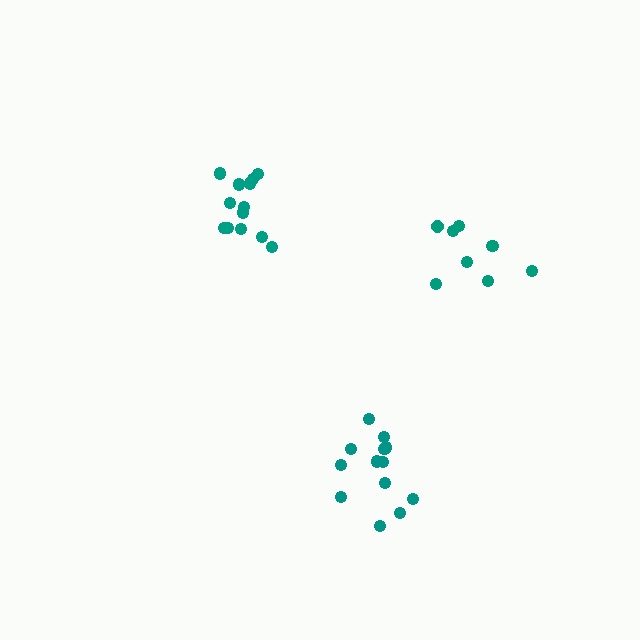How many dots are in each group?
Group 1: 8 dots, Group 2: 13 dots, Group 3: 13 dots (34 total).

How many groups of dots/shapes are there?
There are 3 groups.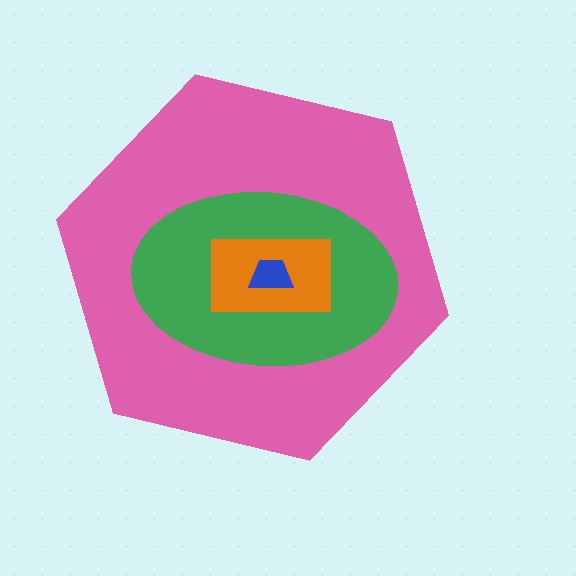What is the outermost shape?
The pink hexagon.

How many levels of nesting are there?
4.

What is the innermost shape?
The blue trapezoid.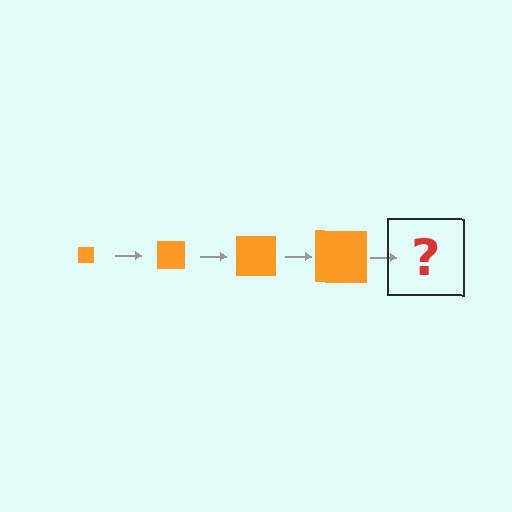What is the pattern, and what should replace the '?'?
The pattern is that the square gets progressively larger each step. The '?' should be an orange square, larger than the previous one.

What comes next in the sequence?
The next element should be an orange square, larger than the previous one.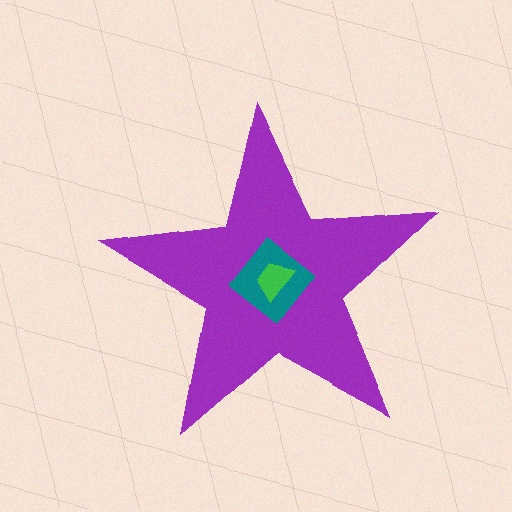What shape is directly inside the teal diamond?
The green trapezoid.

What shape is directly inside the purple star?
The teal diamond.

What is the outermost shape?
The purple star.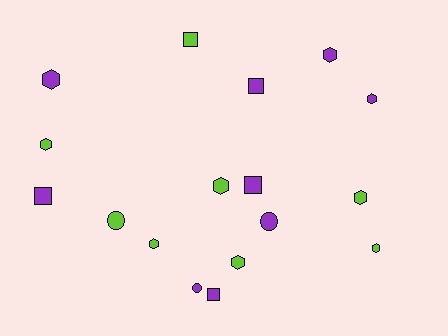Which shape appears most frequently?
Hexagon, with 9 objects.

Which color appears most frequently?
Purple, with 9 objects.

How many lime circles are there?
There is 1 lime circle.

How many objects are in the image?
There are 17 objects.